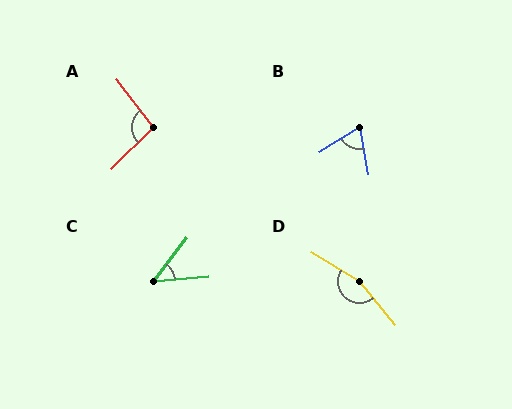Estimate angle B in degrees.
Approximately 68 degrees.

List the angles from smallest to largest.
C (47°), B (68°), A (98°), D (161°).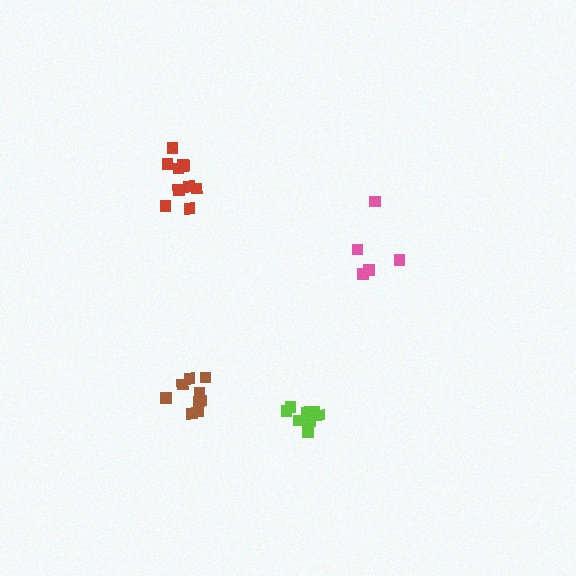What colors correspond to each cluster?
The clusters are colored: pink, brown, red, lime.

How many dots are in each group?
Group 1: 5 dots, Group 2: 9 dots, Group 3: 10 dots, Group 4: 9 dots (33 total).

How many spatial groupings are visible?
There are 4 spatial groupings.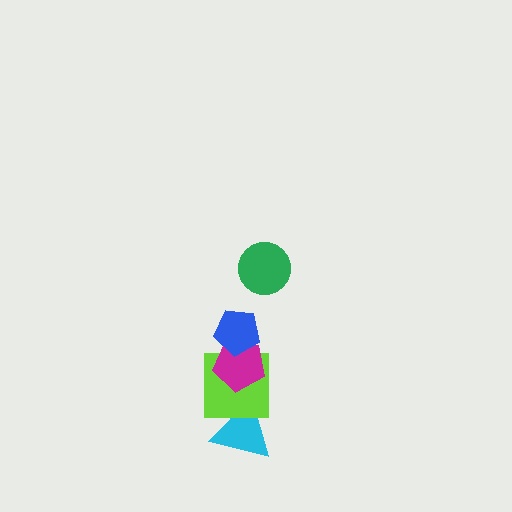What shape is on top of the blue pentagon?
The green circle is on top of the blue pentagon.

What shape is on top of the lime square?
The magenta pentagon is on top of the lime square.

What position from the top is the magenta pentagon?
The magenta pentagon is 3rd from the top.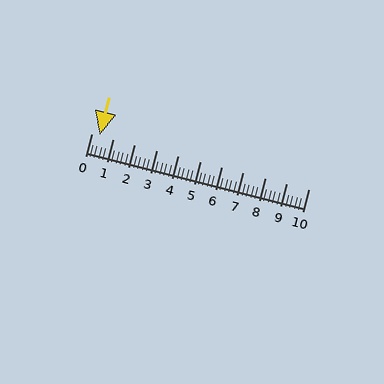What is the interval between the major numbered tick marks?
The major tick marks are spaced 1 units apart.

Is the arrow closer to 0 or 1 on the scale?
The arrow is closer to 0.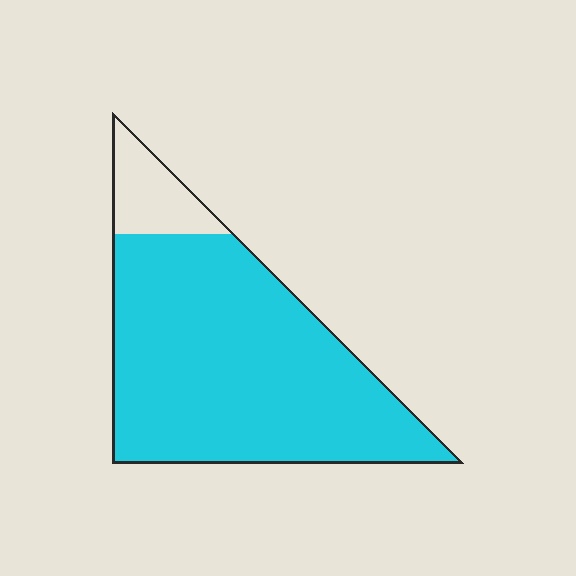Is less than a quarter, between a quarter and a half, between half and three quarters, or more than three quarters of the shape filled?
More than three quarters.